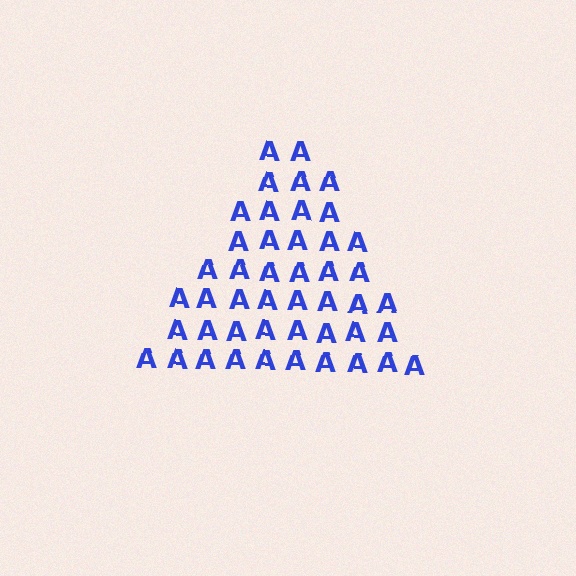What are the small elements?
The small elements are letter A's.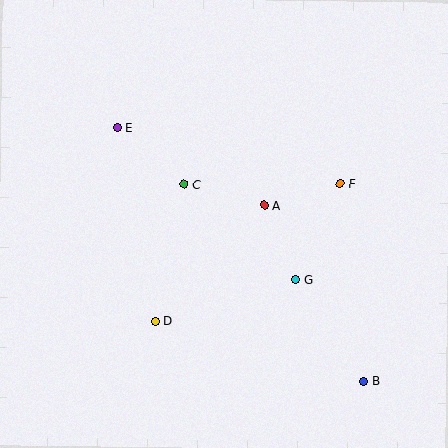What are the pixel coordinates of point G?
Point G is at (296, 280).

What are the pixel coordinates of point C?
Point C is at (184, 184).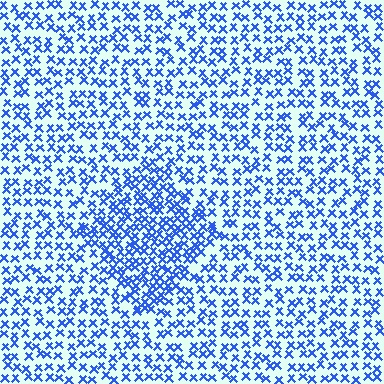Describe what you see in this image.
The image contains small blue elements arranged at two different densities. A diamond-shaped region is visible where the elements are more densely packed than the surrounding area.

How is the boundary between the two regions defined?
The boundary is defined by a change in element density (approximately 1.8x ratio). All elements are the same color, size, and shape.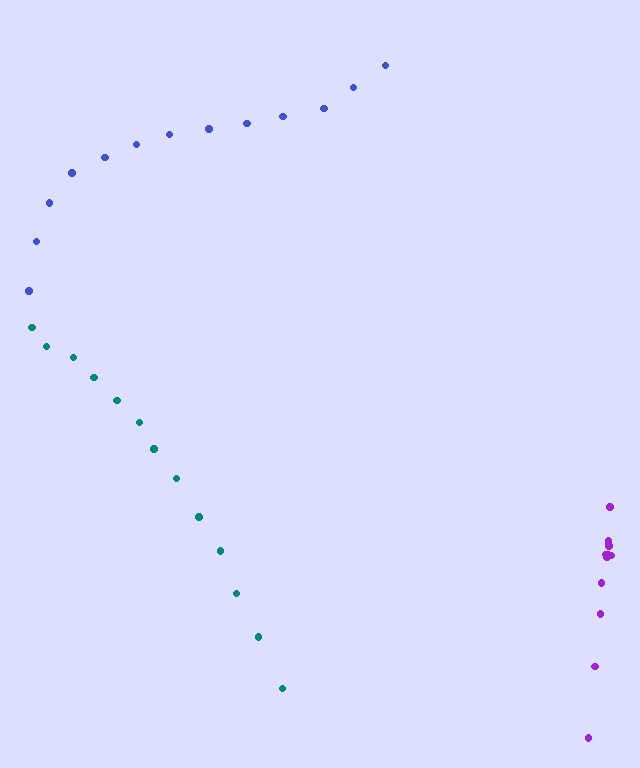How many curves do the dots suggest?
There are 3 distinct paths.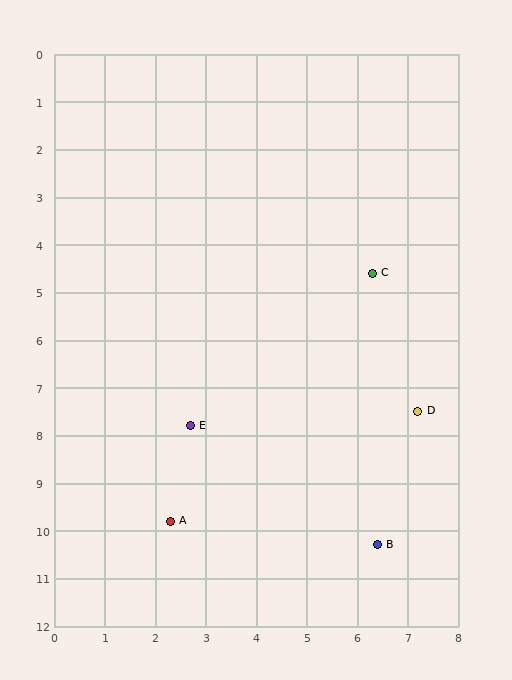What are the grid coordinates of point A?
Point A is at approximately (2.3, 9.8).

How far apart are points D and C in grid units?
Points D and C are about 3.0 grid units apart.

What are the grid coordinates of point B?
Point B is at approximately (6.4, 10.3).